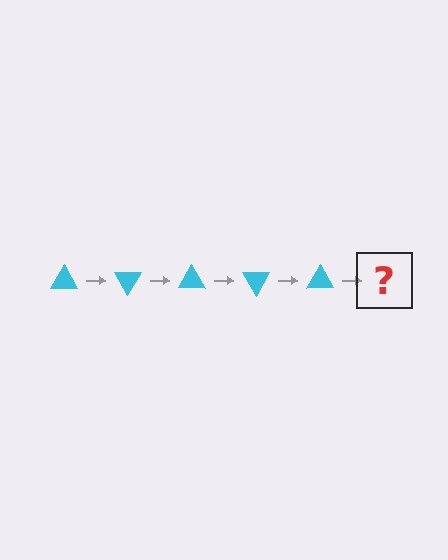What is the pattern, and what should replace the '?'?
The pattern is that the triangle rotates 60 degrees each step. The '?' should be a cyan triangle rotated 300 degrees.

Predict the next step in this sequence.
The next step is a cyan triangle rotated 300 degrees.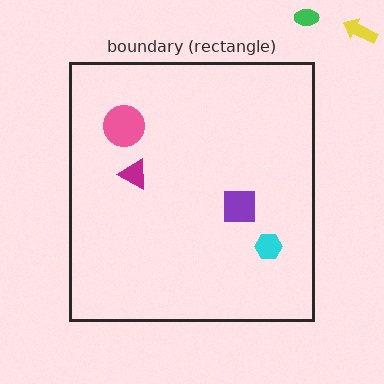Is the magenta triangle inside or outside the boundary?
Inside.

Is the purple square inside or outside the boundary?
Inside.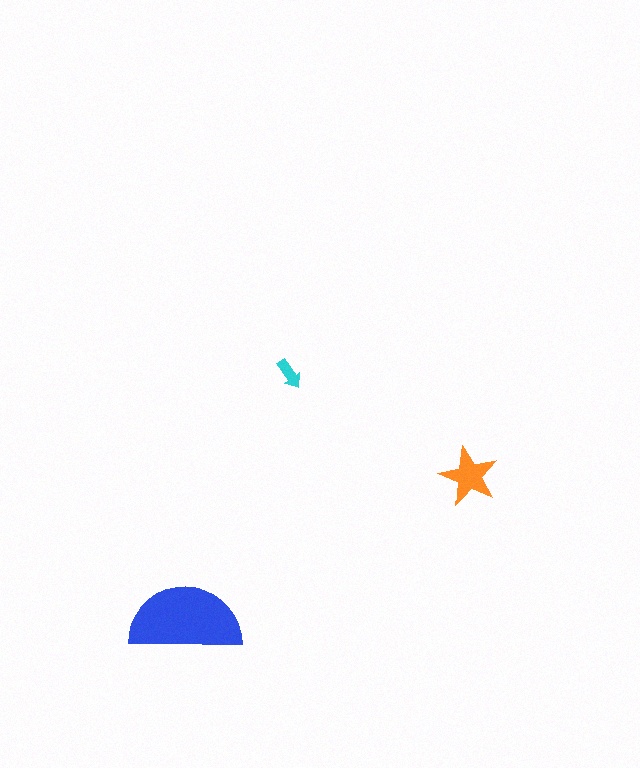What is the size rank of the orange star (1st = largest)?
2nd.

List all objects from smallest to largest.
The cyan arrow, the orange star, the blue semicircle.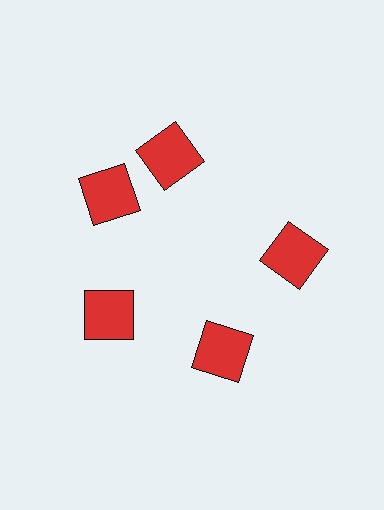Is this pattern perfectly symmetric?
No. The 5 red squares are arranged in a ring, but one element near the 1 o'clock position is rotated out of alignment along the ring, breaking the 5-fold rotational symmetry.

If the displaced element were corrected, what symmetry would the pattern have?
It would have 5-fold rotational symmetry — the pattern would map onto itself every 72 degrees.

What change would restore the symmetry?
The symmetry would be restored by rotating it back into even spacing with its neighbors so that all 5 squares sit at equal angles and equal distance from the center.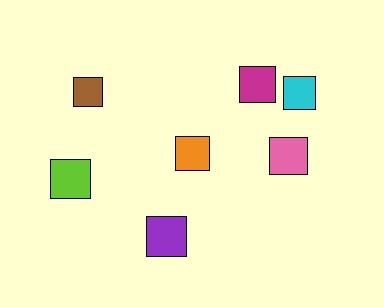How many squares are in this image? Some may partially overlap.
There are 7 squares.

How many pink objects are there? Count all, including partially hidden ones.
There is 1 pink object.